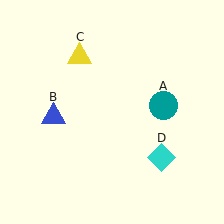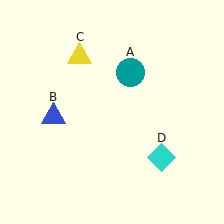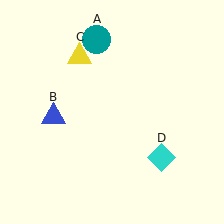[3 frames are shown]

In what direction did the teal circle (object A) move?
The teal circle (object A) moved up and to the left.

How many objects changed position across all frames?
1 object changed position: teal circle (object A).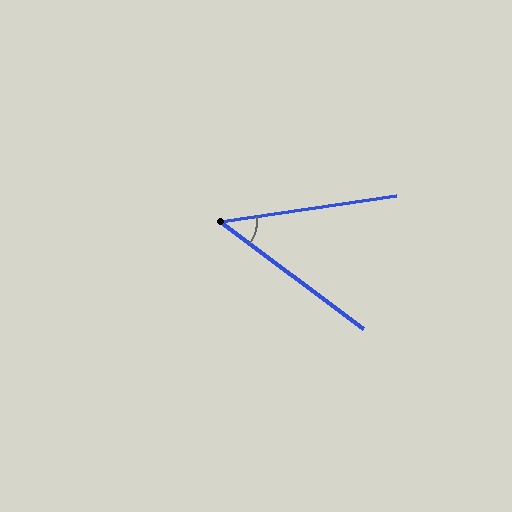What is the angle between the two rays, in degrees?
Approximately 45 degrees.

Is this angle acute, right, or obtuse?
It is acute.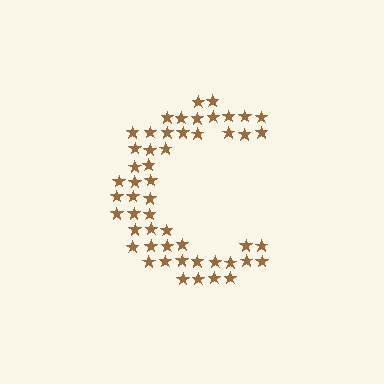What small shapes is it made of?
It is made of small stars.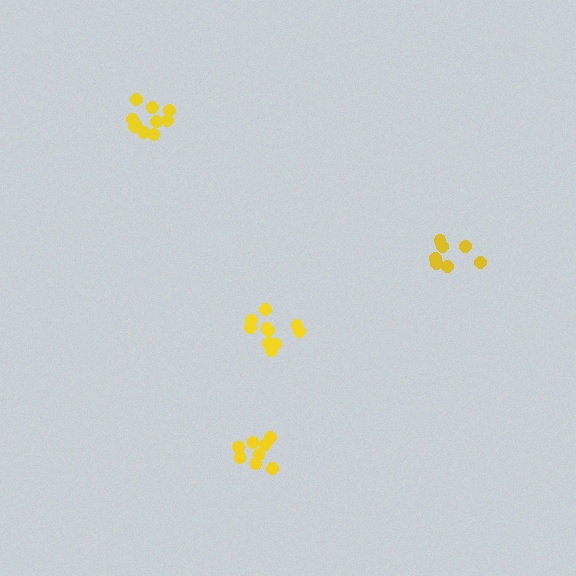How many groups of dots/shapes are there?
There are 4 groups.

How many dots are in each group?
Group 1: 8 dots, Group 2: 7 dots, Group 3: 10 dots, Group 4: 10 dots (35 total).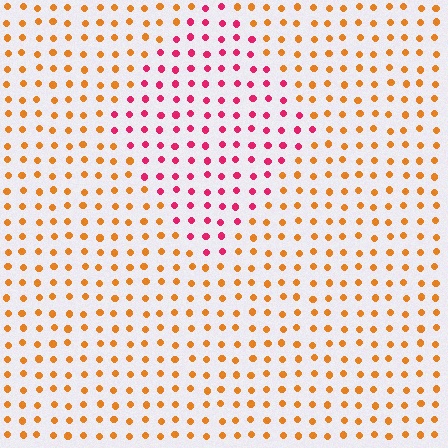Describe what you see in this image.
The image is filled with small orange elements in a uniform arrangement. A diamond-shaped region is visible where the elements are tinted to a slightly different hue, forming a subtle color boundary.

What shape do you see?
I see a diamond.